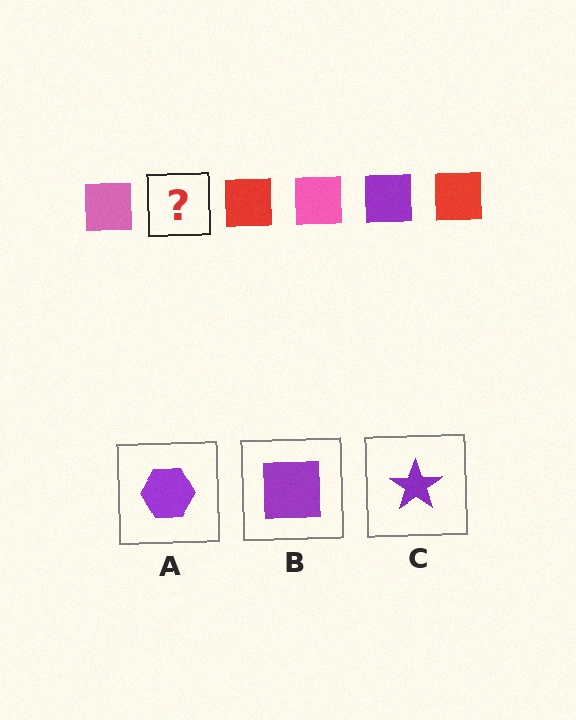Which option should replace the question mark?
Option B.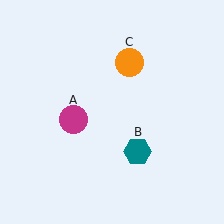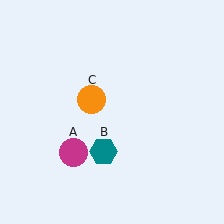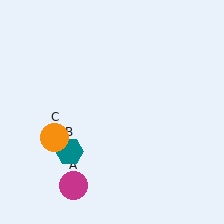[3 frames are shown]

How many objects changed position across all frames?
3 objects changed position: magenta circle (object A), teal hexagon (object B), orange circle (object C).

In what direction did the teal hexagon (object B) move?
The teal hexagon (object B) moved left.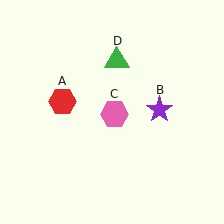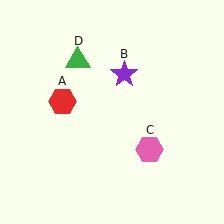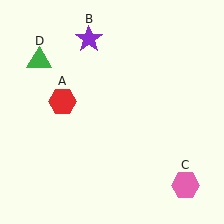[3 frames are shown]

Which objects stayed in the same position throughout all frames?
Red hexagon (object A) remained stationary.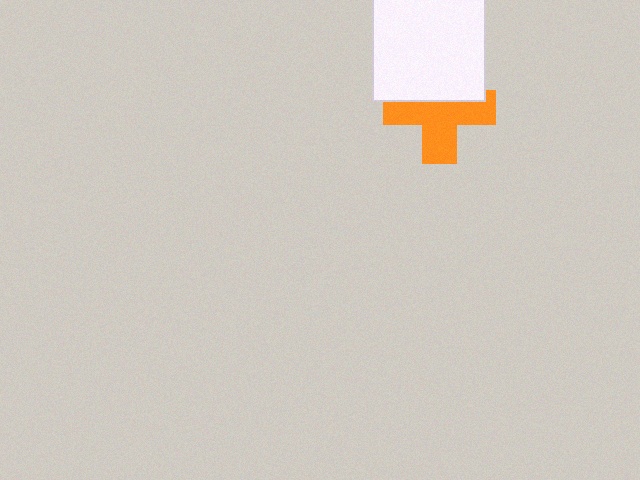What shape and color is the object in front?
The object in front is a white rectangle.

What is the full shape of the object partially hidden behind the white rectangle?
The partially hidden object is an orange cross.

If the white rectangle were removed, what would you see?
You would see the complete orange cross.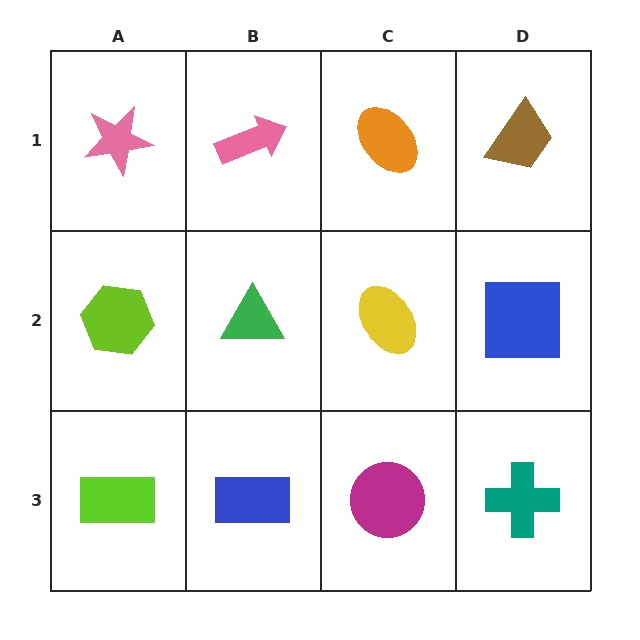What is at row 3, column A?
A lime rectangle.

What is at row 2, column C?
A yellow ellipse.